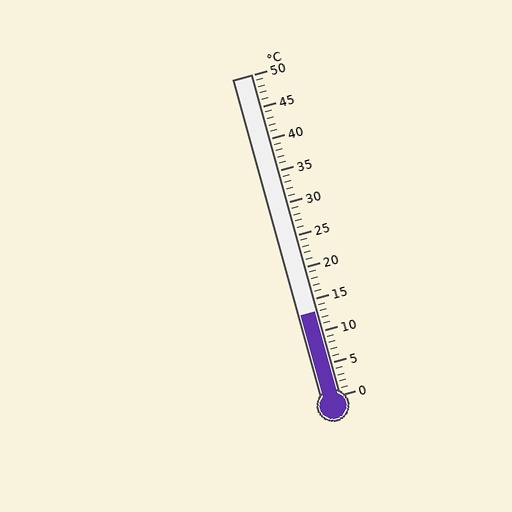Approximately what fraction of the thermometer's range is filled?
The thermometer is filled to approximately 25% of its range.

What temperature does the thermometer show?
The thermometer shows approximately 13°C.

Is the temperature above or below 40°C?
The temperature is below 40°C.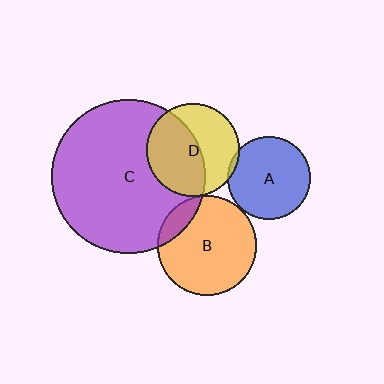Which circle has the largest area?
Circle C (purple).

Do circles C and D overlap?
Yes.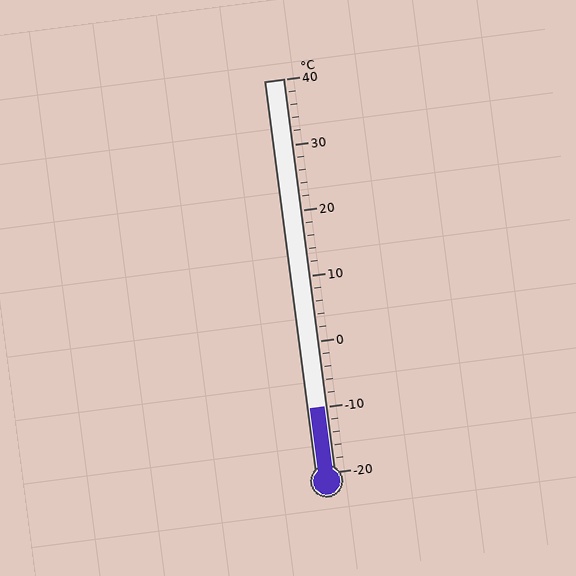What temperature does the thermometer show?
The thermometer shows approximately -10°C.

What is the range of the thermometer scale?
The thermometer scale ranges from -20°C to 40°C.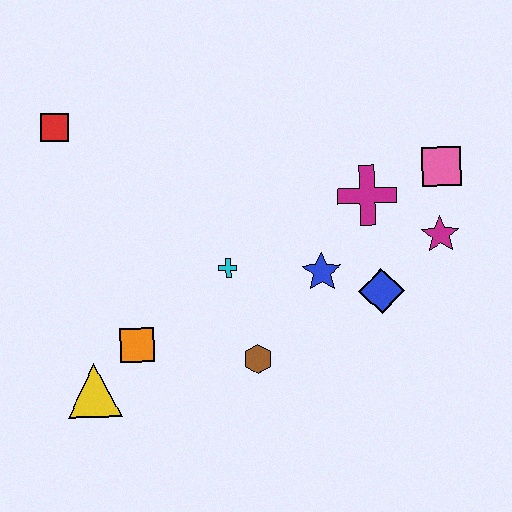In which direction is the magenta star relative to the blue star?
The magenta star is to the right of the blue star.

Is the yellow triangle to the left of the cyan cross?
Yes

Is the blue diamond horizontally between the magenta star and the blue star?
Yes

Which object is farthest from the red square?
The magenta star is farthest from the red square.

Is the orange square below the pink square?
Yes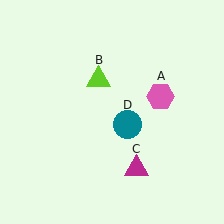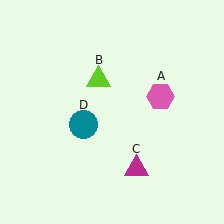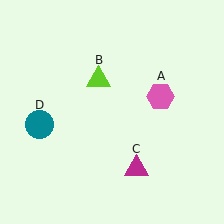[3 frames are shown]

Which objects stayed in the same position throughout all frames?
Pink hexagon (object A) and lime triangle (object B) and magenta triangle (object C) remained stationary.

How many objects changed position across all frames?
1 object changed position: teal circle (object D).